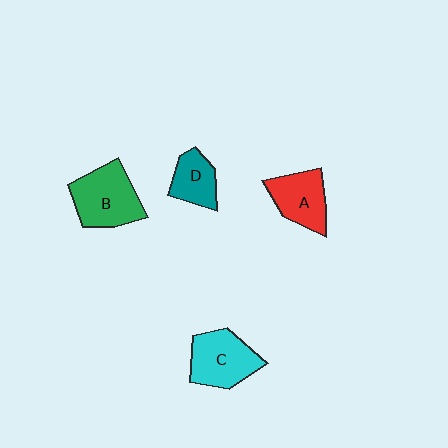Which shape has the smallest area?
Shape D (teal).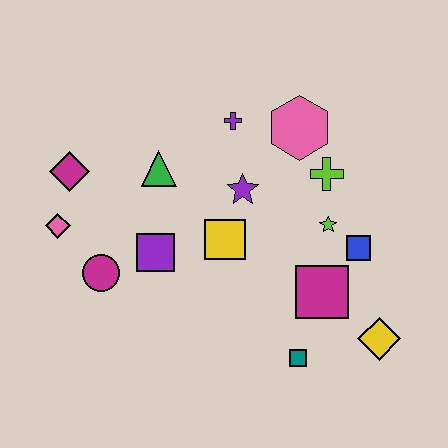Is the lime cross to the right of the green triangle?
Yes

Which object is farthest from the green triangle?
The yellow diamond is farthest from the green triangle.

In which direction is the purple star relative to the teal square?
The purple star is above the teal square.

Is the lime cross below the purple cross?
Yes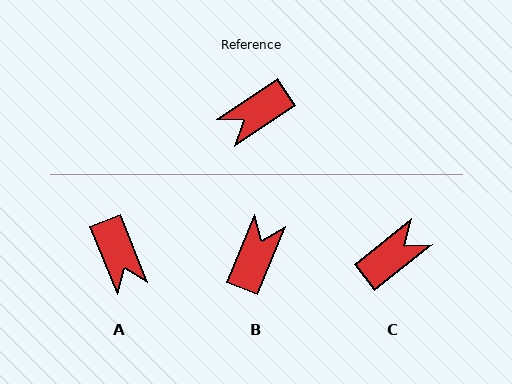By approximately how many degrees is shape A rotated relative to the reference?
Approximately 78 degrees counter-clockwise.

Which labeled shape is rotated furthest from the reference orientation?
C, about 176 degrees away.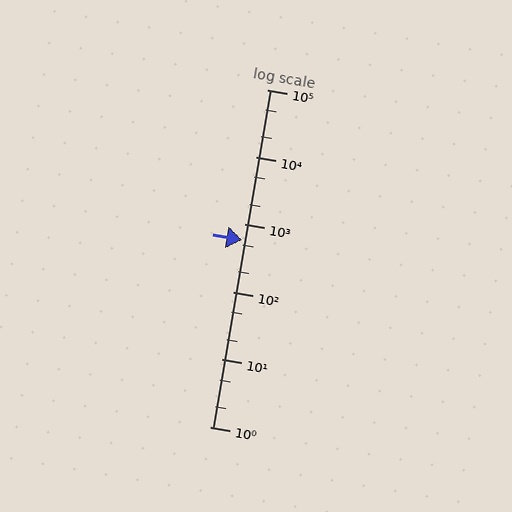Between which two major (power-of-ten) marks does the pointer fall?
The pointer is between 100 and 1000.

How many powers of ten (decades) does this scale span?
The scale spans 5 decades, from 1 to 100000.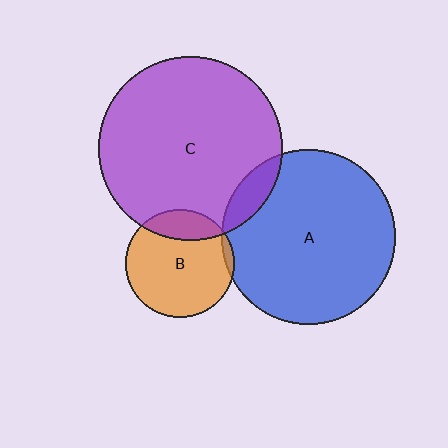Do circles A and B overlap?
Yes.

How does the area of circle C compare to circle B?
Approximately 2.9 times.